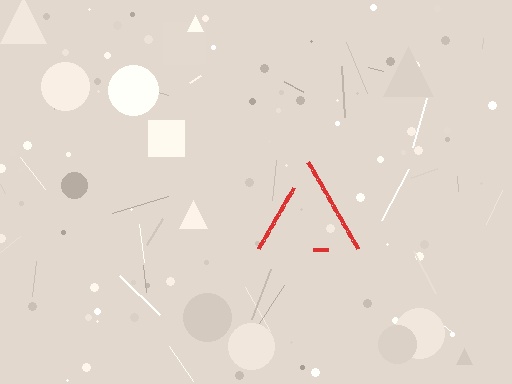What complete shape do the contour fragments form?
The contour fragments form a triangle.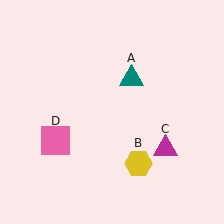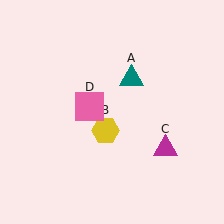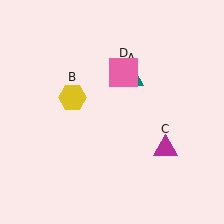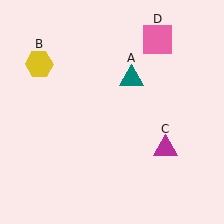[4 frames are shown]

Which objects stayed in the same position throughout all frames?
Teal triangle (object A) and magenta triangle (object C) remained stationary.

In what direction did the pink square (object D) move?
The pink square (object D) moved up and to the right.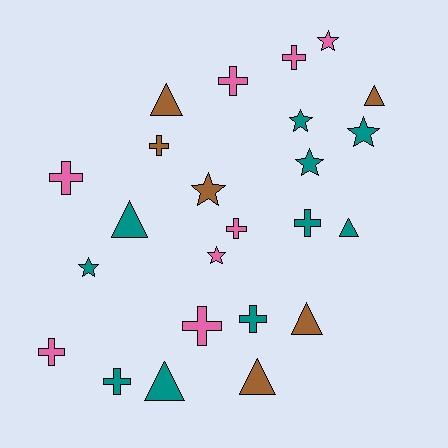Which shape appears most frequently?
Cross, with 10 objects.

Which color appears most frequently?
Teal, with 10 objects.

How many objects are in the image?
There are 24 objects.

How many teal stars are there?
There are 4 teal stars.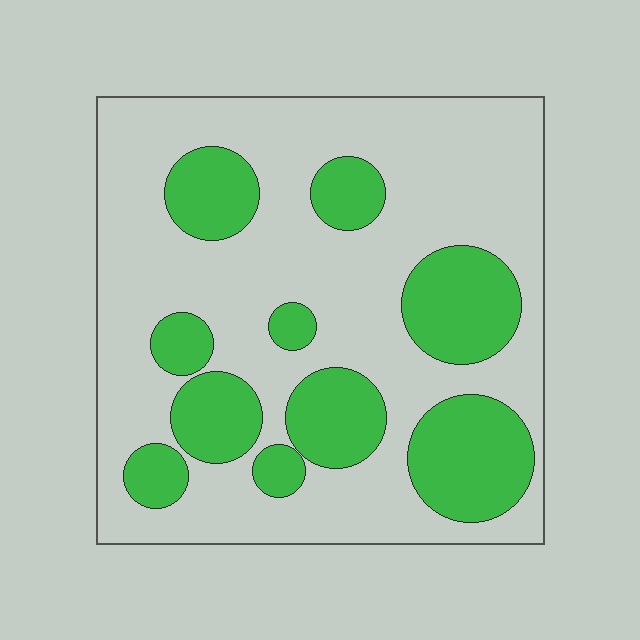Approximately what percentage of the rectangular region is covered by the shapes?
Approximately 30%.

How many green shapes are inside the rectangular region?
10.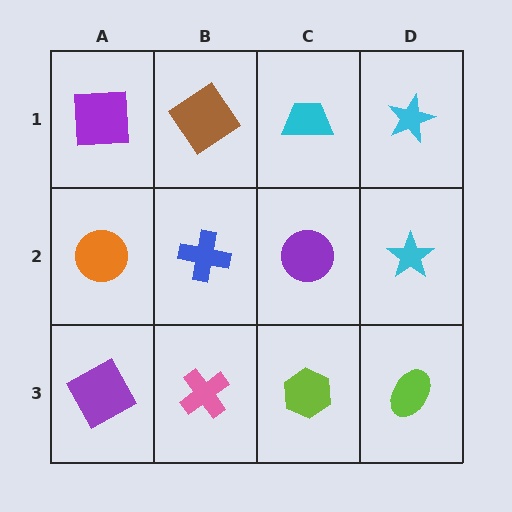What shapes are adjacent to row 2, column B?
A brown diamond (row 1, column B), a pink cross (row 3, column B), an orange circle (row 2, column A), a purple circle (row 2, column C).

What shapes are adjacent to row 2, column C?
A cyan trapezoid (row 1, column C), a lime hexagon (row 3, column C), a blue cross (row 2, column B), a cyan star (row 2, column D).